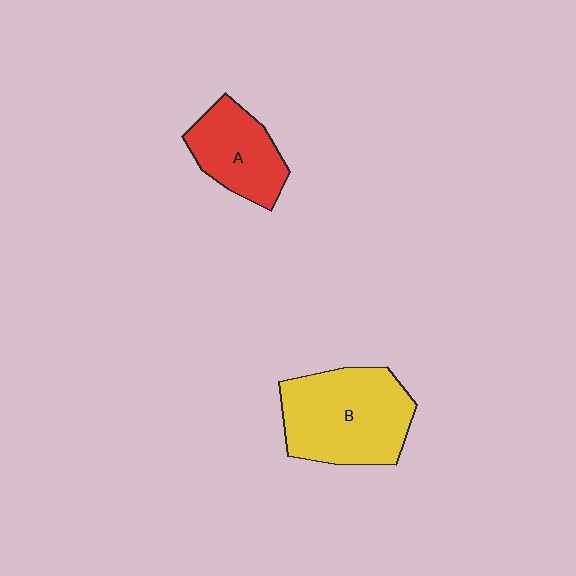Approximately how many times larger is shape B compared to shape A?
Approximately 1.6 times.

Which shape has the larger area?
Shape B (yellow).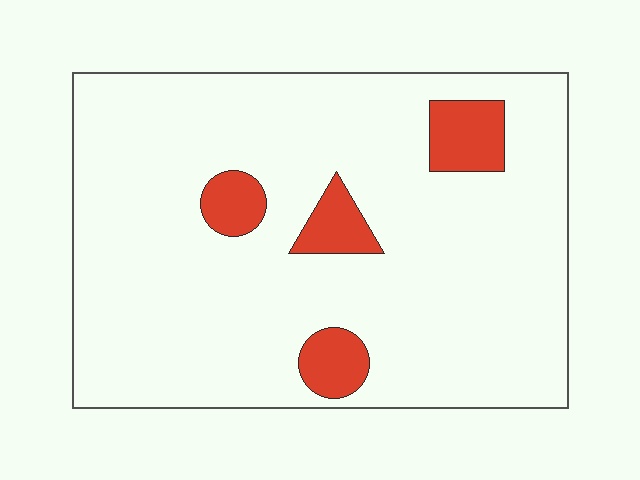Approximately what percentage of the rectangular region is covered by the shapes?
Approximately 10%.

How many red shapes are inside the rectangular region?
4.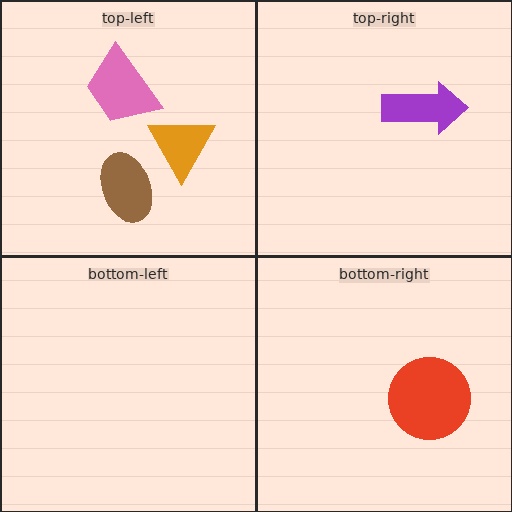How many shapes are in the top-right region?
1.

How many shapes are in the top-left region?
3.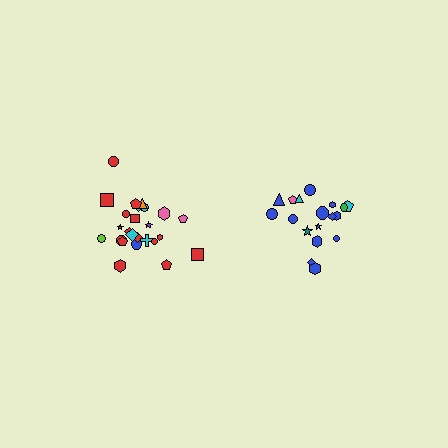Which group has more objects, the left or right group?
The left group.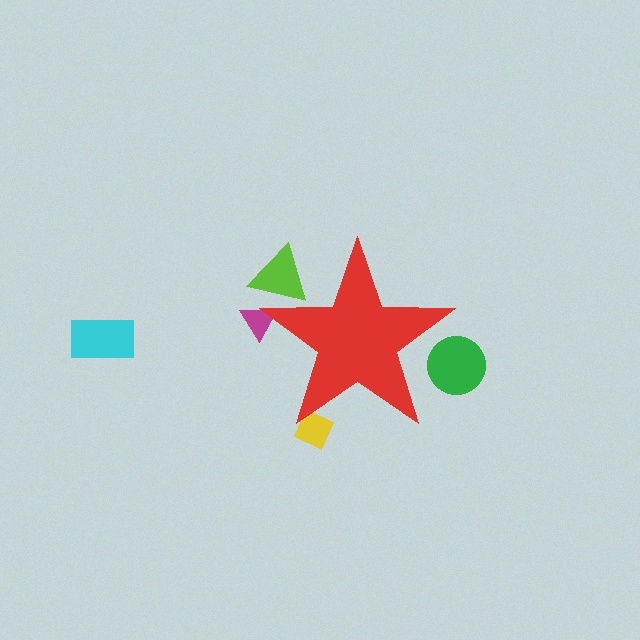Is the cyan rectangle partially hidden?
No, the cyan rectangle is fully visible.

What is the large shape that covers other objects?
A red star.